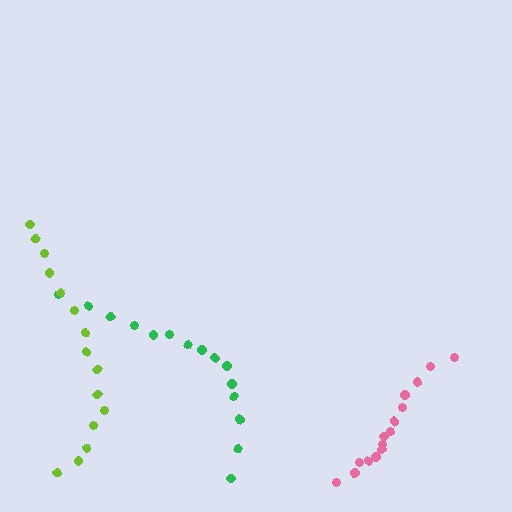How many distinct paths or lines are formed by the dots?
There are 3 distinct paths.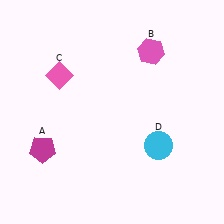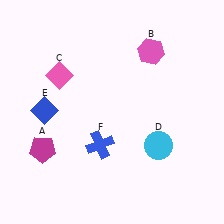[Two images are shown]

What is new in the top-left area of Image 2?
A blue diamond (E) was added in the top-left area of Image 2.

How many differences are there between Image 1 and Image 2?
There are 2 differences between the two images.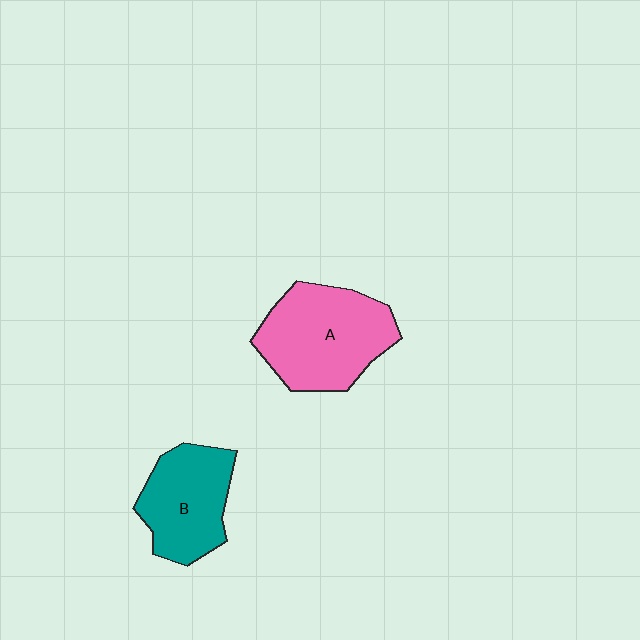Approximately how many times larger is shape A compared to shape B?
Approximately 1.3 times.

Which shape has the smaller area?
Shape B (teal).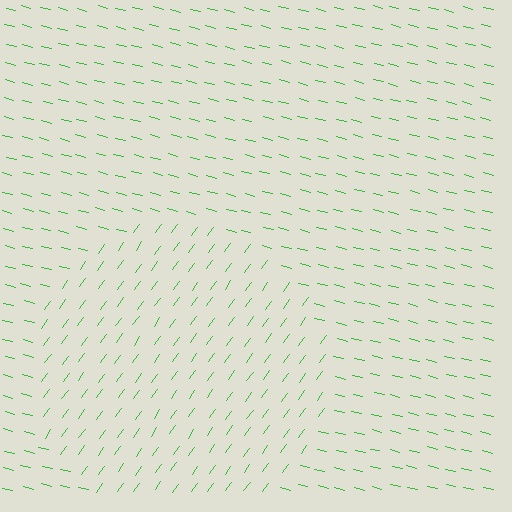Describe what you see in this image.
The image is filled with small green line segments. A circle region in the image has lines oriented differently from the surrounding lines, creating a visible texture boundary.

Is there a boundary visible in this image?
Yes, there is a texture boundary formed by a change in line orientation.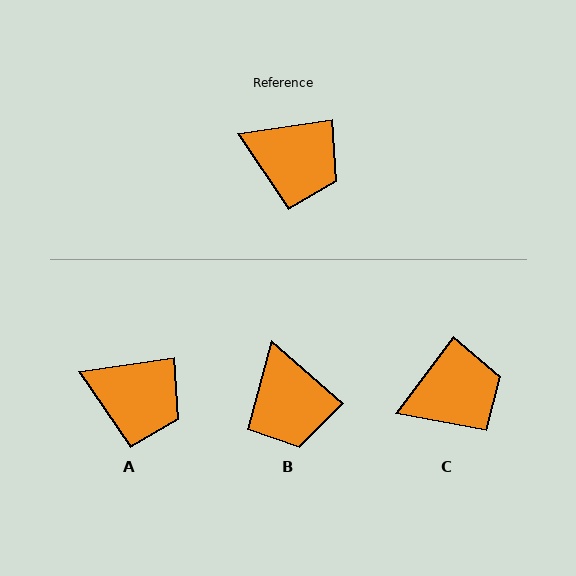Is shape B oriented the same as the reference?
No, it is off by about 49 degrees.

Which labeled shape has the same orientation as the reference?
A.